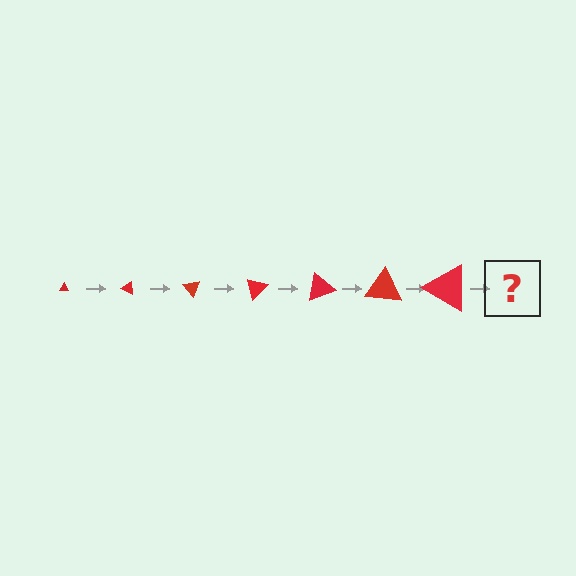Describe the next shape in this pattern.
It should be a triangle, larger than the previous one and rotated 175 degrees from the start.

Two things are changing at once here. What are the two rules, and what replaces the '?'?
The two rules are that the triangle grows larger each step and it rotates 25 degrees each step. The '?' should be a triangle, larger than the previous one and rotated 175 degrees from the start.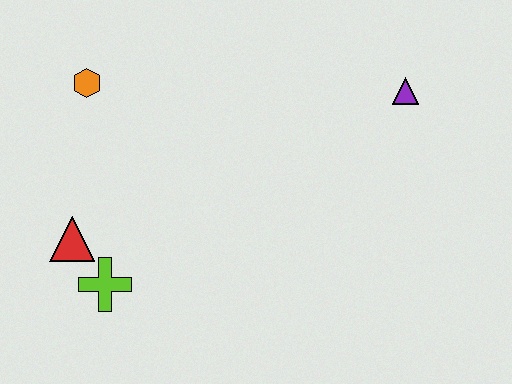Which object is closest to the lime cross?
The red triangle is closest to the lime cross.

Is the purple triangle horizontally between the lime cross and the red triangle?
No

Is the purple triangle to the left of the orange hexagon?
No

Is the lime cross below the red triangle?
Yes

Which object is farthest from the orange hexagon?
The purple triangle is farthest from the orange hexagon.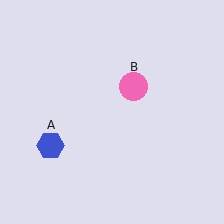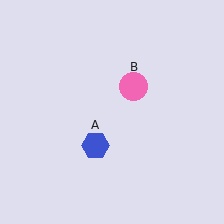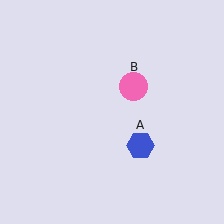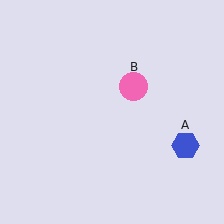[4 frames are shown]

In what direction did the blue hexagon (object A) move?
The blue hexagon (object A) moved right.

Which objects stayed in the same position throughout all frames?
Pink circle (object B) remained stationary.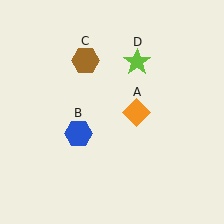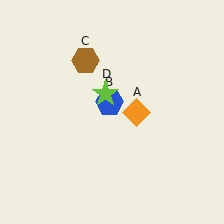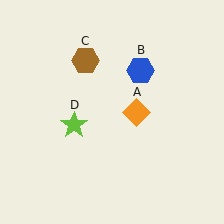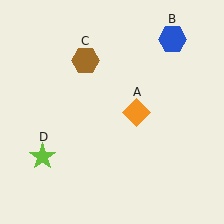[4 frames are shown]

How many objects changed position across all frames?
2 objects changed position: blue hexagon (object B), lime star (object D).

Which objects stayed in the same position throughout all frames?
Orange diamond (object A) and brown hexagon (object C) remained stationary.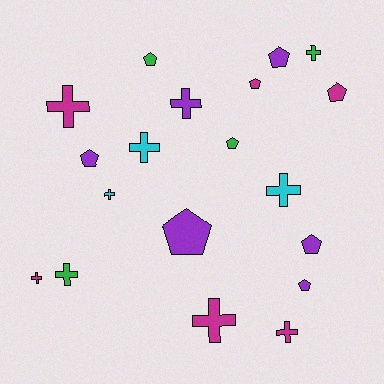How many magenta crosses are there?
There are 4 magenta crosses.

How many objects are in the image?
There are 19 objects.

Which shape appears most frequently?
Cross, with 10 objects.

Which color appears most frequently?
Magenta, with 6 objects.